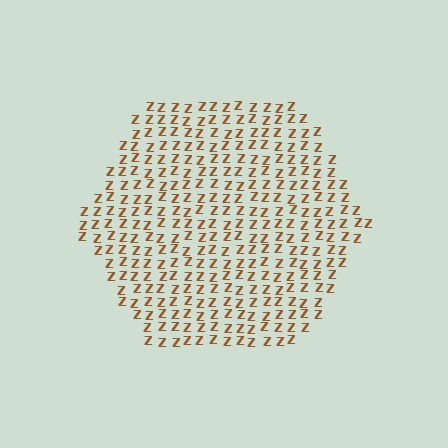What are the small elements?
The small elements are letter Z's.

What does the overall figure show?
The overall figure shows a hexagon.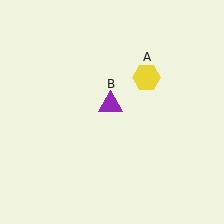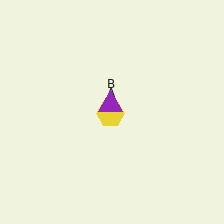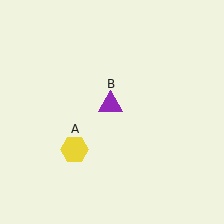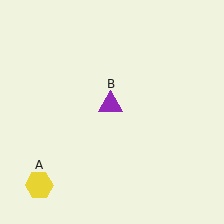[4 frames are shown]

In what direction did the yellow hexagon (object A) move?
The yellow hexagon (object A) moved down and to the left.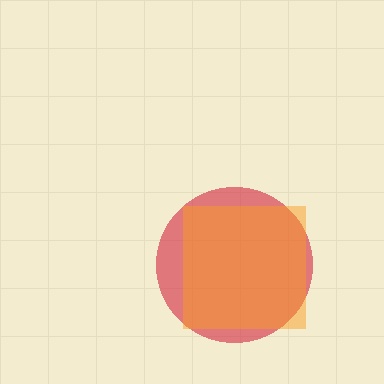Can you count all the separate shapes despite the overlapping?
Yes, there are 2 separate shapes.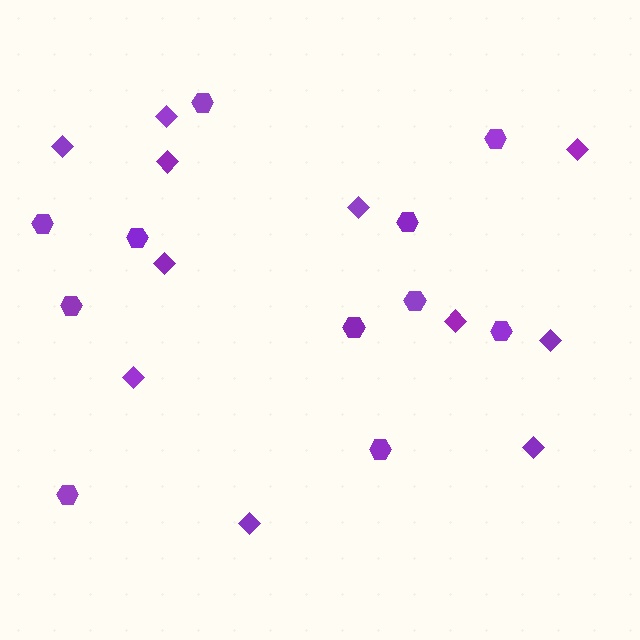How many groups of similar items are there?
There are 2 groups: one group of hexagons (11) and one group of diamonds (11).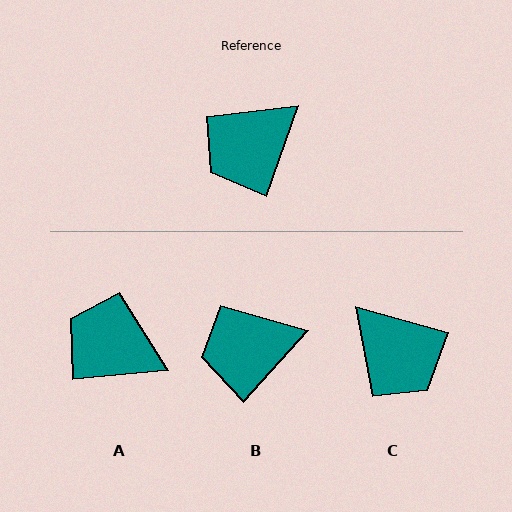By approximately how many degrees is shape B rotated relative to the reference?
Approximately 23 degrees clockwise.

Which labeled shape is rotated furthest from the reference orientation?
C, about 93 degrees away.